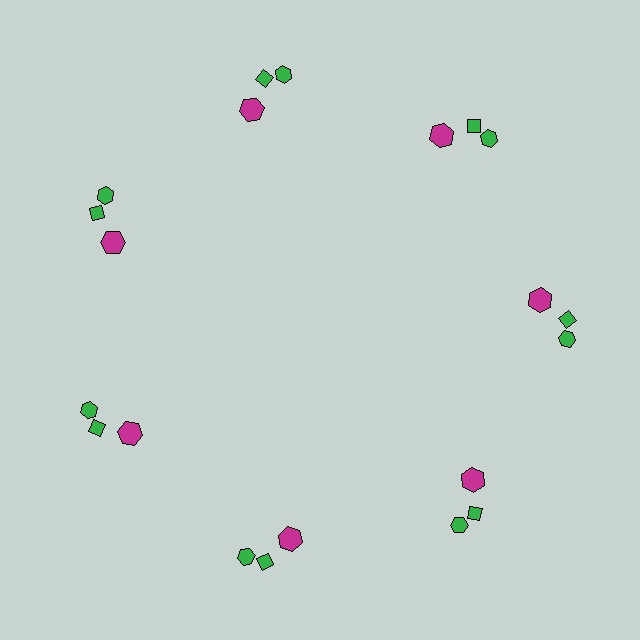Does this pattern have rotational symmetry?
Yes, this pattern has 7-fold rotational symmetry. It looks the same after rotating 51 degrees around the center.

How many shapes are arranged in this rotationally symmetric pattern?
There are 21 shapes, arranged in 7 groups of 3.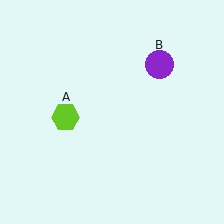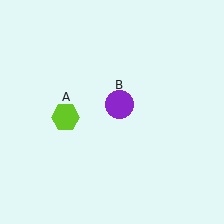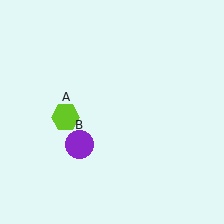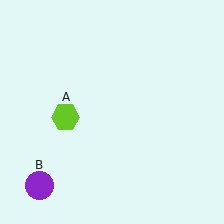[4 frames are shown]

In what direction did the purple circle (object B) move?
The purple circle (object B) moved down and to the left.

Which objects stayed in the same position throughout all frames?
Lime hexagon (object A) remained stationary.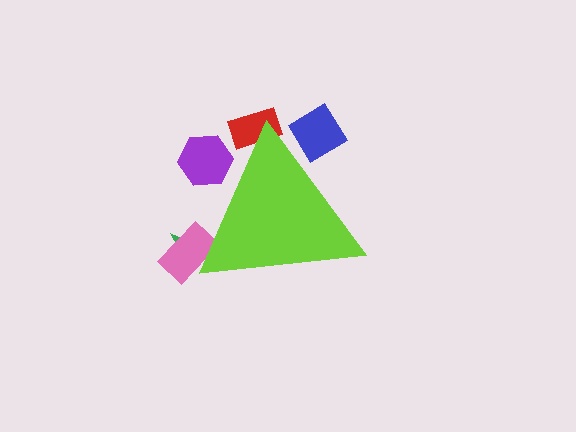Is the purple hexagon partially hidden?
Yes, the purple hexagon is partially hidden behind the lime triangle.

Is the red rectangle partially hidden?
Yes, the red rectangle is partially hidden behind the lime triangle.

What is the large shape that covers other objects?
A lime triangle.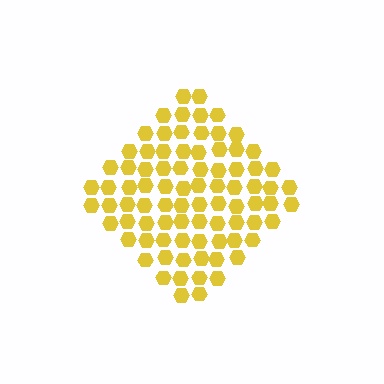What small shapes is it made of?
It is made of small hexagons.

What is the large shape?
The large shape is a diamond.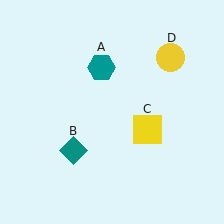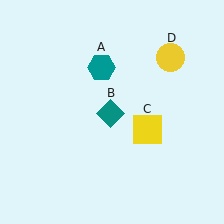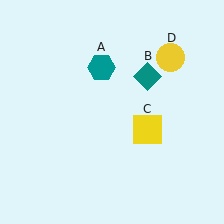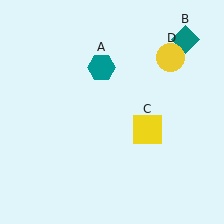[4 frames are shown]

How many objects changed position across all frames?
1 object changed position: teal diamond (object B).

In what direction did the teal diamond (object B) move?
The teal diamond (object B) moved up and to the right.